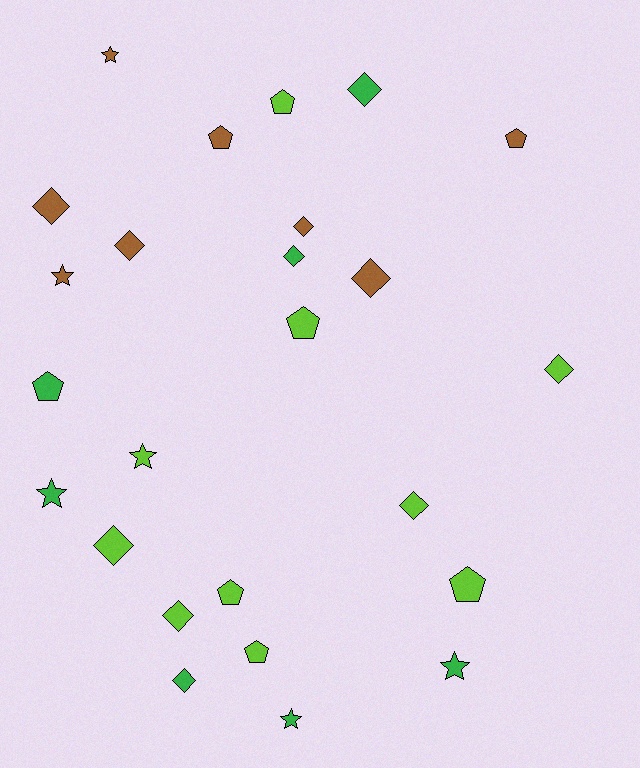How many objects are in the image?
There are 25 objects.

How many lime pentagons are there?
There are 5 lime pentagons.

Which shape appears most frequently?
Diamond, with 11 objects.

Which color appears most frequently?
Lime, with 10 objects.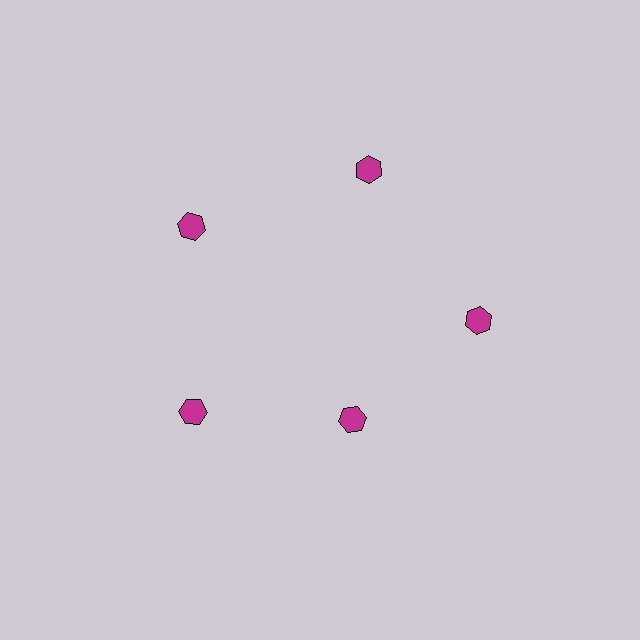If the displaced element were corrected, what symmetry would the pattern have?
It would have 5-fold rotational symmetry — the pattern would map onto itself every 72 degrees.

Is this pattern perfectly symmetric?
No. The 5 magenta hexagons are arranged in a ring, but one element near the 5 o'clock position is pulled inward toward the center, breaking the 5-fold rotational symmetry.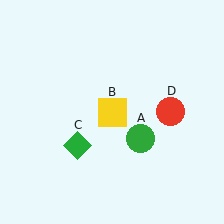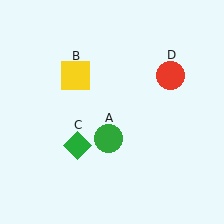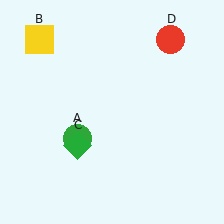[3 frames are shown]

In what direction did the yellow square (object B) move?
The yellow square (object B) moved up and to the left.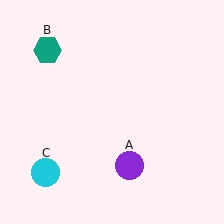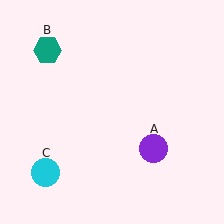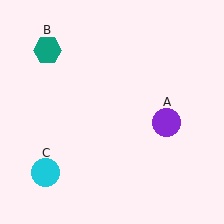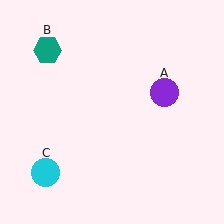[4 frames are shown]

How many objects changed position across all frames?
1 object changed position: purple circle (object A).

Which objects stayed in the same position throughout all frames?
Teal hexagon (object B) and cyan circle (object C) remained stationary.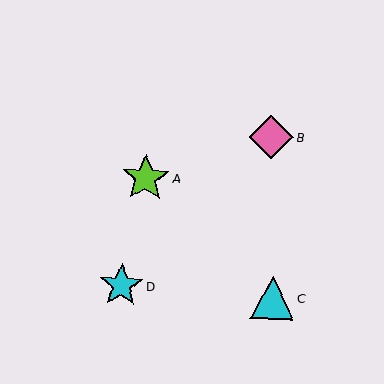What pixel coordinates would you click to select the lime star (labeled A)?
Click at (145, 178) to select the lime star A.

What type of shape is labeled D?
Shape D is a cyan star.